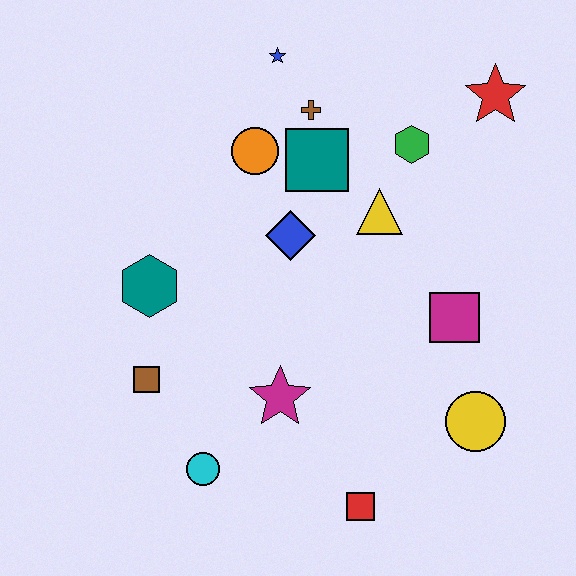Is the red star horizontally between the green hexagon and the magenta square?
No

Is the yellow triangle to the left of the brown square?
No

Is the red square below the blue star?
Yes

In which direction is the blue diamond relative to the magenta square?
The blue diamond is to the left of the magenta square.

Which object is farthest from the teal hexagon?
The red star is farthest from the teal hexagon.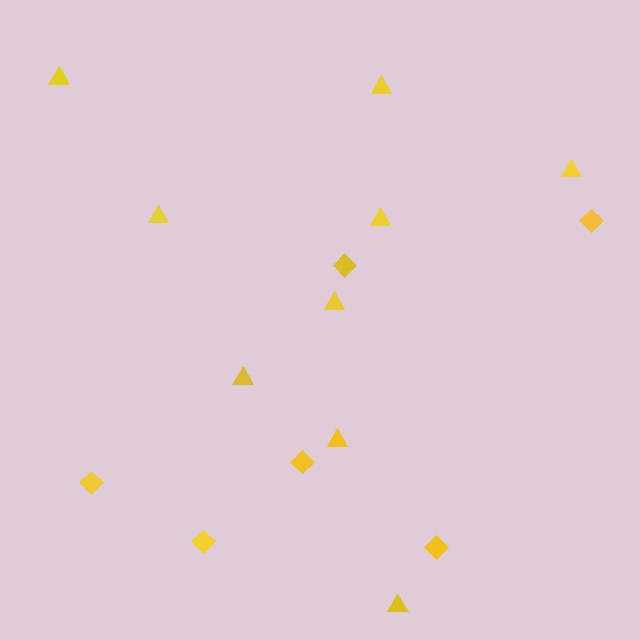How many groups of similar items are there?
There are 2 groups: one group of triangles (9) and one group of diamonds (6).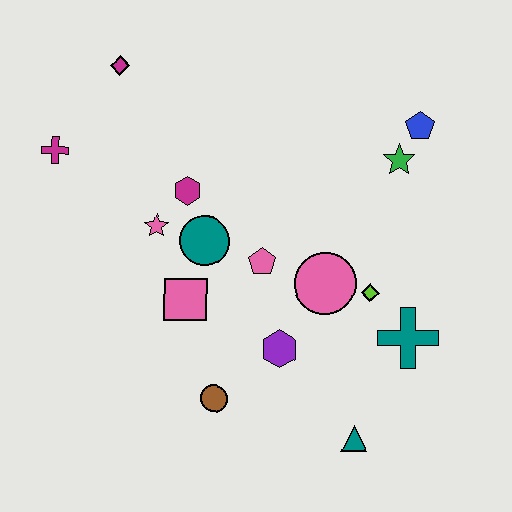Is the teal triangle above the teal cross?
No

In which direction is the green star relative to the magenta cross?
The green star is to the right of the magenta cross.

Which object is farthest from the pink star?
The teal triangle is farthest from the pink star.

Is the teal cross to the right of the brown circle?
Yes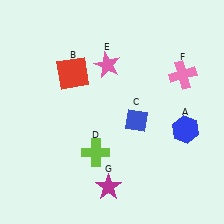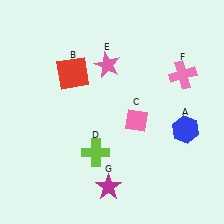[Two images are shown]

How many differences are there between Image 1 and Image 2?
There is 1 difference between the two images.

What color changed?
The diamond (C) changed from blue in Image 1 to pink in Image 2.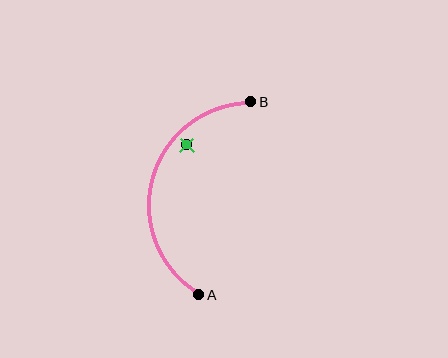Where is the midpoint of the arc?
The arc midpoint is the point on the curve farthest from the straight line joining A and B. It sits to the left of that line.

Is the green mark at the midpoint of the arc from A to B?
No — the green mark does not lie on the arc at all. It sits slightly inside the curve.